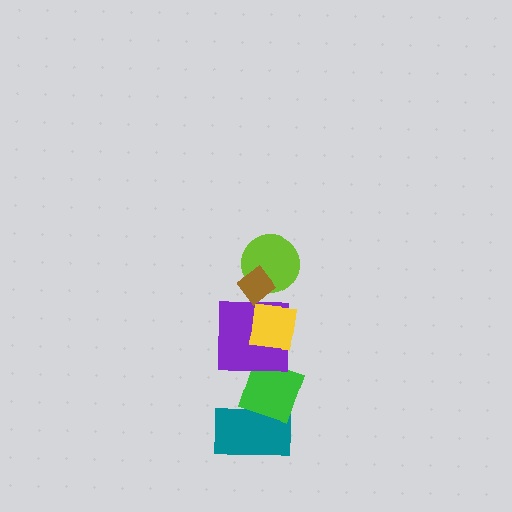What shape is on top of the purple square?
The yellow square is on top of the purple square.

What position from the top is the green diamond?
The green diamond is 5th from the top.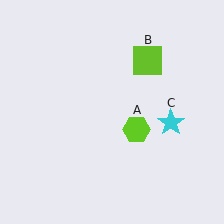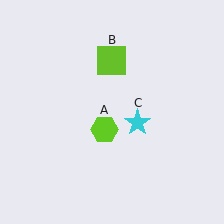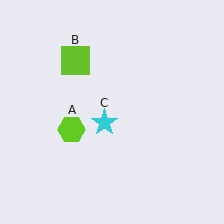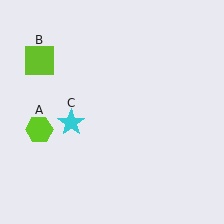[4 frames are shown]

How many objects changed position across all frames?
3 objects changed position: lime hexagon (object A), lime square (object B), cyan star (object C).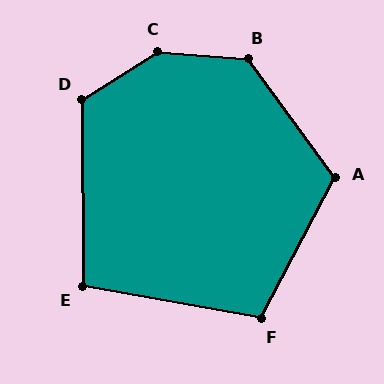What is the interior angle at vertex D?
Approximately 121 degrees (obtuse).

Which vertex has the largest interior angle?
C, at approximately 144 degrees.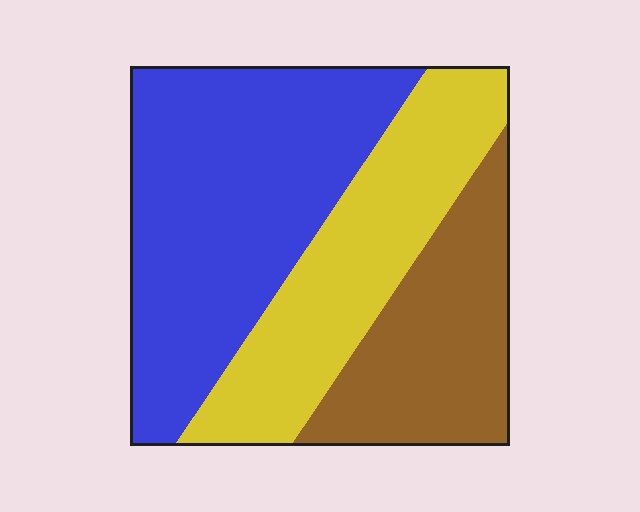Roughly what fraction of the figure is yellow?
Yellow covers roughly 30% of the figure.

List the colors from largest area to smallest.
From largest to smallest: blue, yellow, brown.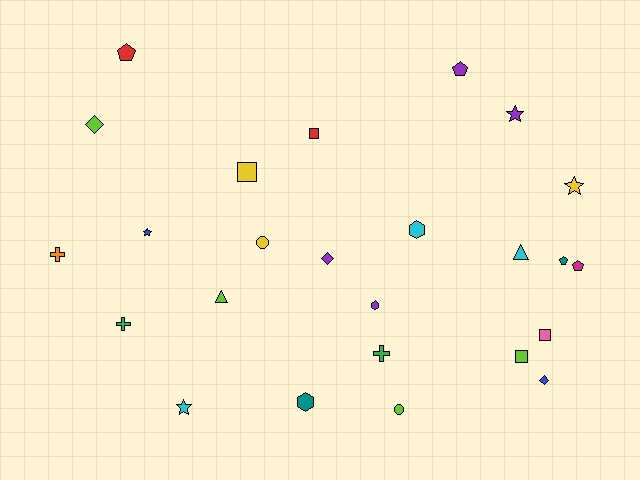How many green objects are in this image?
There are 2 green objects.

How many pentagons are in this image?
There are 4 pentagons.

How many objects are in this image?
There are 25 objects.